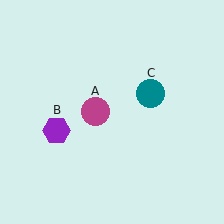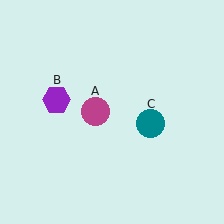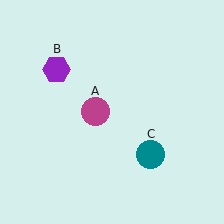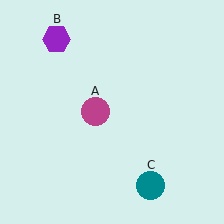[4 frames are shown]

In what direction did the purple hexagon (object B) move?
The purple hexagon (object B) moved up.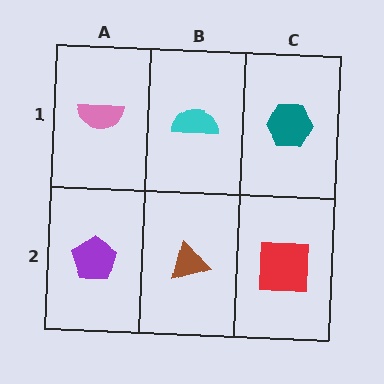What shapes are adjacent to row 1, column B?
A brown triangle (row 2, column B), a pink semicircle (row 1, column A), a teal hexagon (row 1, column C).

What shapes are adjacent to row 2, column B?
A cyan semicircle (row 1, column B), a purple pentagon (row 2, column A), a red square (row 2, column C).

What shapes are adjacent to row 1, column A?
A purple pentagon (row 2, column A), a cyan semicircle (row 1, column B).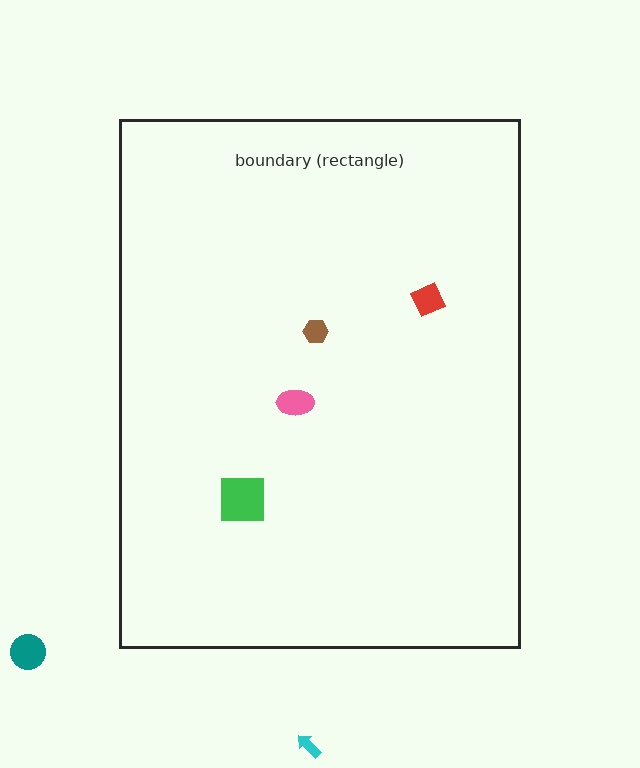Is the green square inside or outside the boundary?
Inside.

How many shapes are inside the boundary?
4 inside, 2 outside.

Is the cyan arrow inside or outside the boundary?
Outside.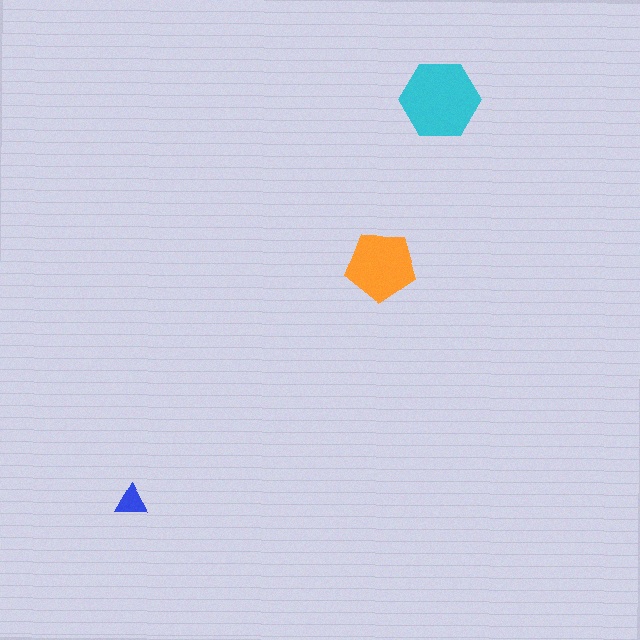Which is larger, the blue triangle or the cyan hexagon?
The cyan hexagon.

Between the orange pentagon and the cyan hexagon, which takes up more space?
The cyan hexagon.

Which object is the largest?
The cyan hexagon.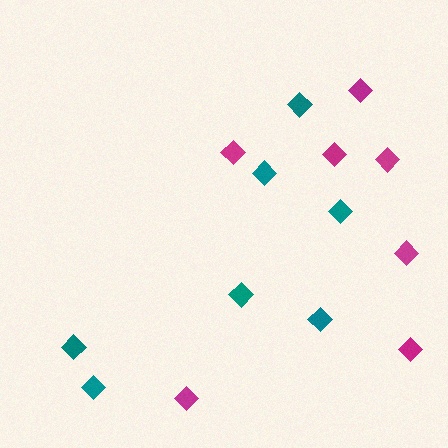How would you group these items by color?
There are 2 groups: one group of teal diamonds (7) and one group of magenta diamonds (7).